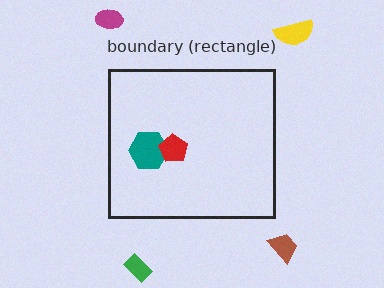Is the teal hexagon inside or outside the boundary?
Inside.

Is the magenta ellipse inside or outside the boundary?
Outside.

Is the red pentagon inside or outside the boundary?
Inside.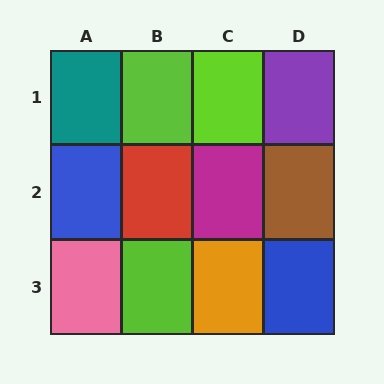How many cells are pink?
1 cell is pink.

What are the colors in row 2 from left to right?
Blue, red, magenta, brown.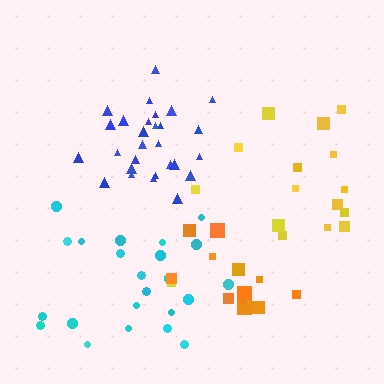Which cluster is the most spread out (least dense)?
Yellow.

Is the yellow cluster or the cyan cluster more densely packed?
Cyan.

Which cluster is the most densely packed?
Blue.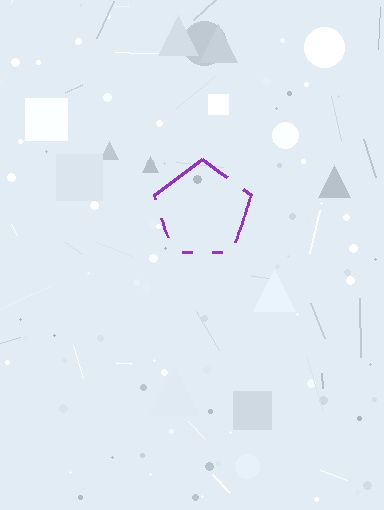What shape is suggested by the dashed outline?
The dashed outline suggests a pentagon.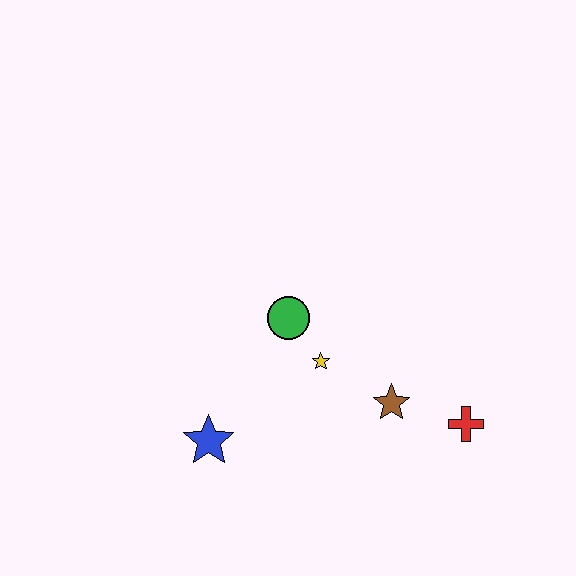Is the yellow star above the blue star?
Yes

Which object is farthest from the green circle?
The red cross is farthest from the green circle.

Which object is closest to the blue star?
The yellow star is closest to the blue star.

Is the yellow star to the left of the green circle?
No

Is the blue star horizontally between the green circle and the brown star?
No